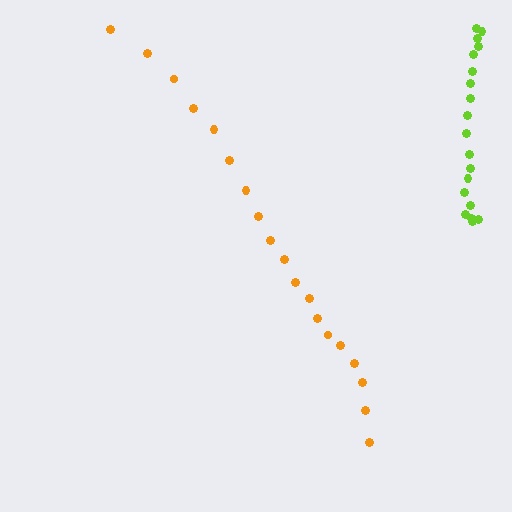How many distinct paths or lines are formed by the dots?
There are 2 distinct paths.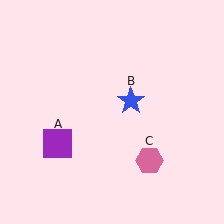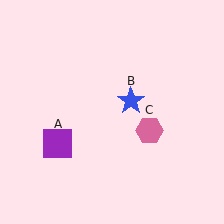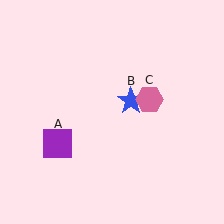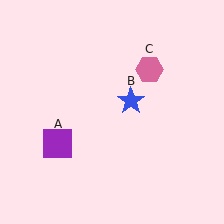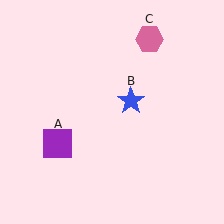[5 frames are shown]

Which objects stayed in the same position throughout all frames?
Purple square (object A) and blue star (object B) remained stationary.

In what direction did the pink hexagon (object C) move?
The pink hexagon (object C) moved up.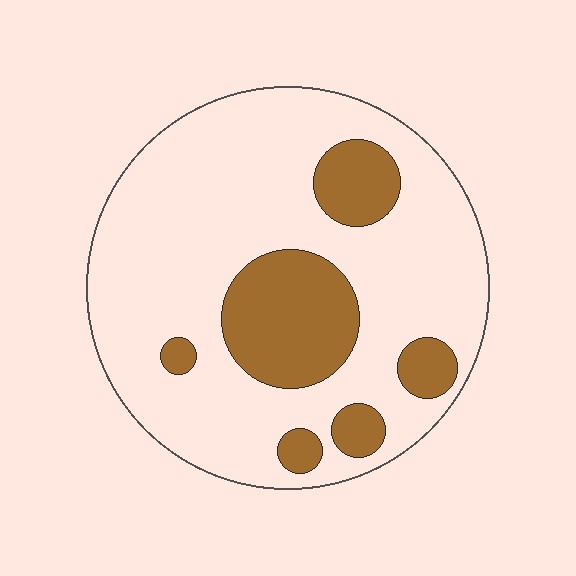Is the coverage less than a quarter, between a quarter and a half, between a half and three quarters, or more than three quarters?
Less than a quarter.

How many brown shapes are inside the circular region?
6.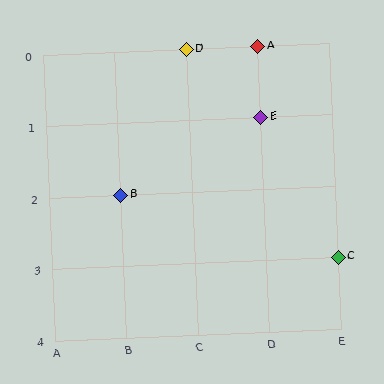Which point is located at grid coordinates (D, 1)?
Point E is at (D, 1).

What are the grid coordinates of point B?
Point B is at grid coordinates (B, 2).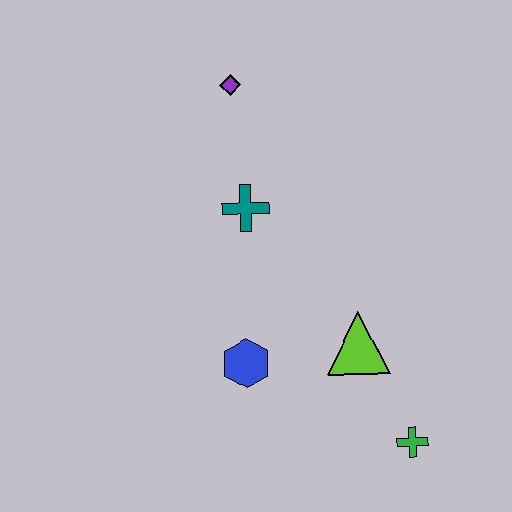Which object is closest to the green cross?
The lime triangle is closest to the green cross.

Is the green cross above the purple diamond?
No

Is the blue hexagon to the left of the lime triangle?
Yes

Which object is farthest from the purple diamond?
The green cross is farthest from the purple diamond.